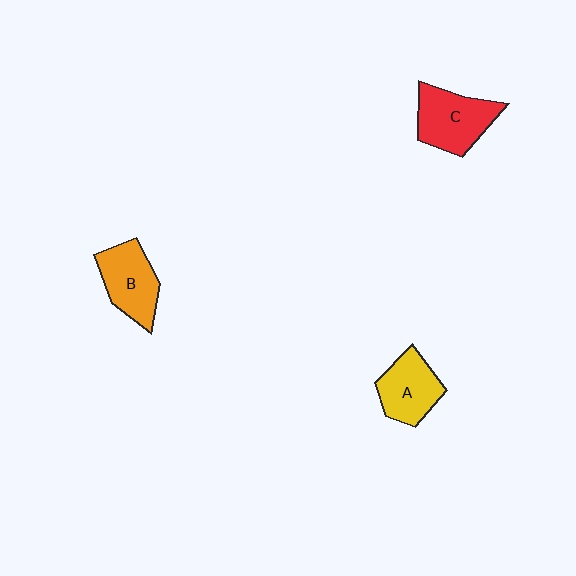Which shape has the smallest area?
Shape A (yellow).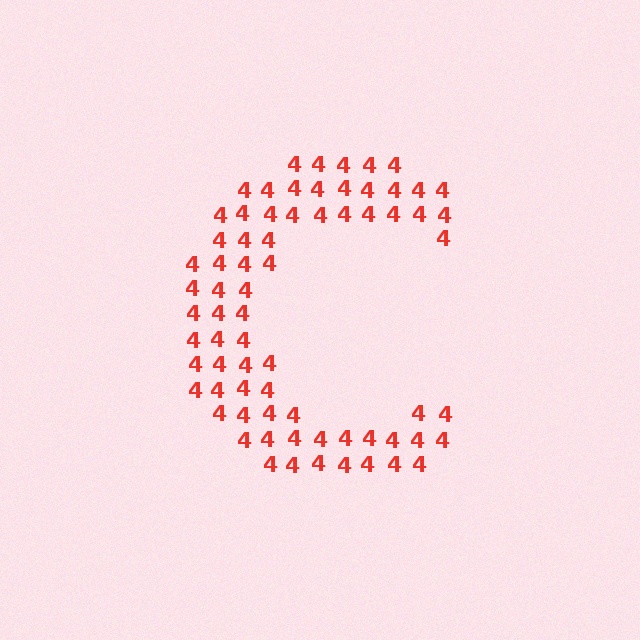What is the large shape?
The large shape is the letter C.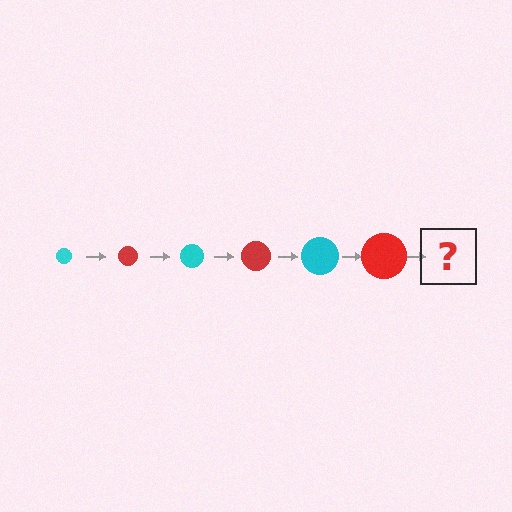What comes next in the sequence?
The next element should be a cyan circle, larger than the previous one.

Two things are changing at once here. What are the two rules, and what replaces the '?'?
The two rules are that the circle grows larger each step and the color cycles through cyan and red. The '?' should be a cyan circle, larger than the previous one.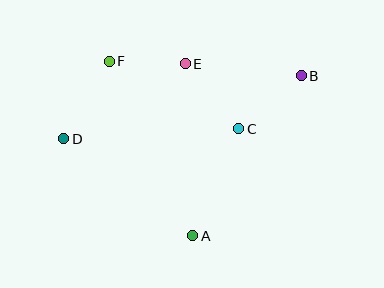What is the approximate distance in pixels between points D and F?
The distance between D and F is approximately 90 pixels.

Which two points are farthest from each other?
Points B and D are farthest from each other.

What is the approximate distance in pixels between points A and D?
The distance between A and D is approximately 161 pixels.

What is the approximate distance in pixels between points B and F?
The distance between B and F is approximately 193 pixels.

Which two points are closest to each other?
Points E and F are closest to each other.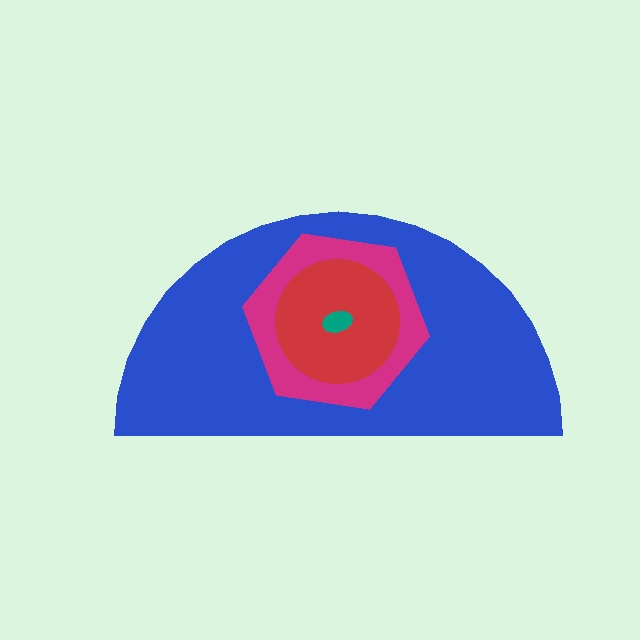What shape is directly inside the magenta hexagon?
The red circle.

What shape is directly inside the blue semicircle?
The magenta hexagon.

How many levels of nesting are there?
4.